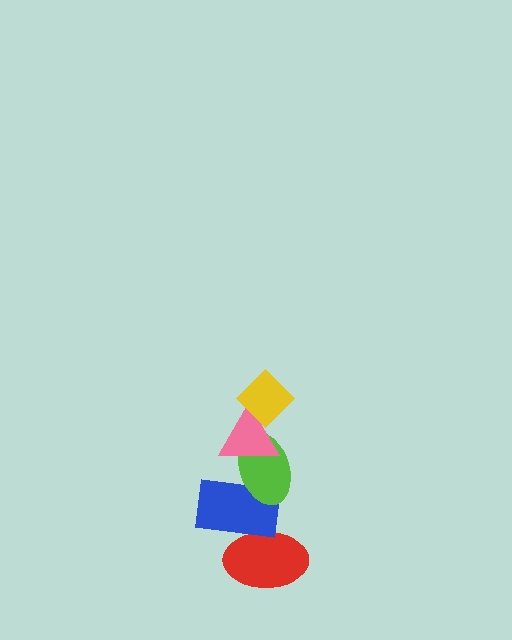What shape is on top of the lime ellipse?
The pink triangle is on top of the lime ellipse.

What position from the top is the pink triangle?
The pink triangle is 2nd from the top.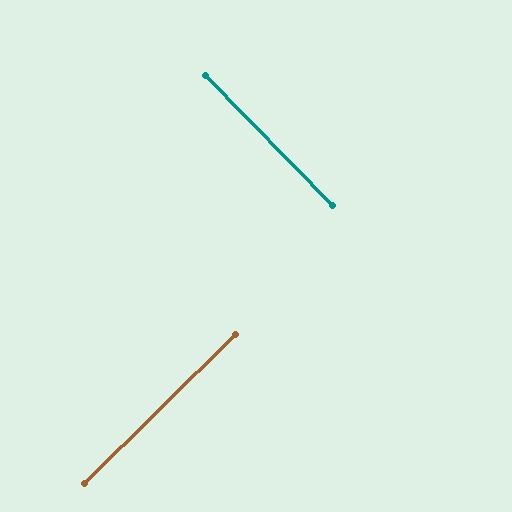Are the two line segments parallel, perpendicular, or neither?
Perpendicular — they meet at approximately 90°.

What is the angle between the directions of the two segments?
Approximately 90 degrees.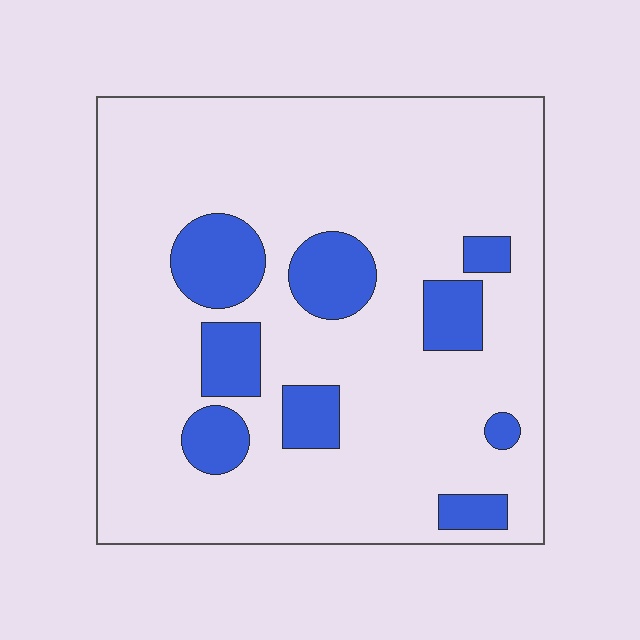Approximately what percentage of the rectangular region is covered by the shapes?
Approximately 15%.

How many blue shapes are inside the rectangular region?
9.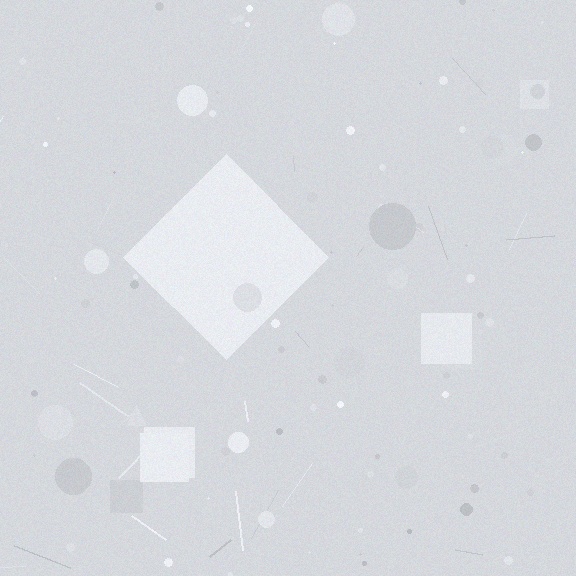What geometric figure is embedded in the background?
A diamond is embedded in the background.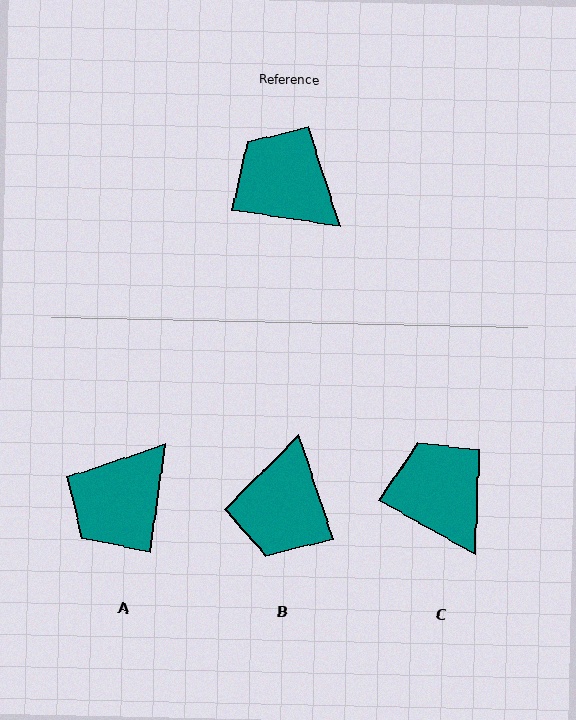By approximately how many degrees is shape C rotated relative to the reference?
Approximately 21 degrees clockwise.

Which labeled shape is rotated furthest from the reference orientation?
B, about 117 degrees away.